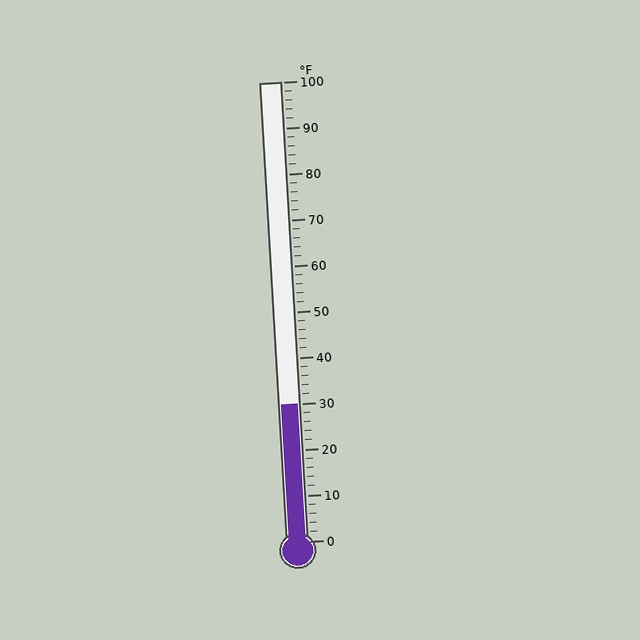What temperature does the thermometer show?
The thermometer shows approximately 30°F.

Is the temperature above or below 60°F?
The temperature is below 60°F.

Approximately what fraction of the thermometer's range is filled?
The thermometer is filled to approximately 30% of its range.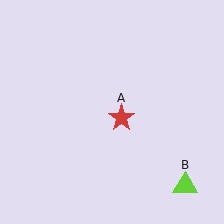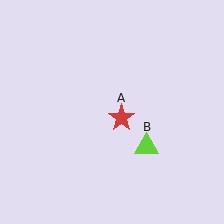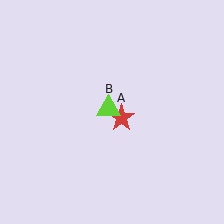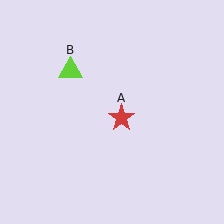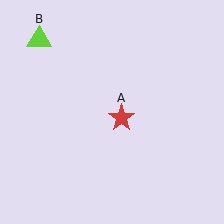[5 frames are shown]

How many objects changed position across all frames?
1 object changed position: lime triangle (object B).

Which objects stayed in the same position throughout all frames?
Red star (object A) remained stationary.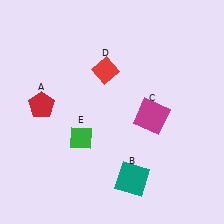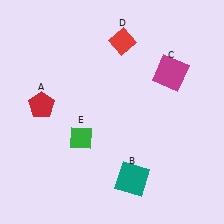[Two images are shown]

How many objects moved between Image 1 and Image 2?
2 objects moved between the two images.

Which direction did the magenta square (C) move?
The magenta square (C) moved up.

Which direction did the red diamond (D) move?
The red diamond (D) moved up.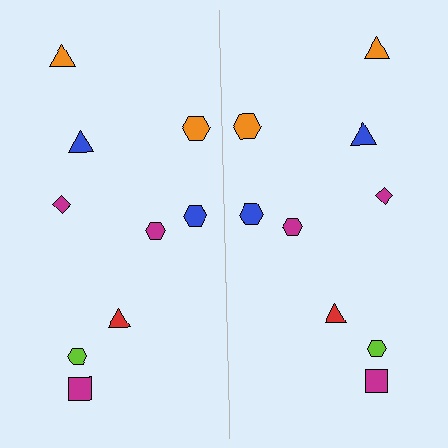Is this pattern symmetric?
Yes, this pattern has bilateral (reflection) symmetry.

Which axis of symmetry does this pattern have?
The pattern has a vertical axis of symmetry running through the center of the image.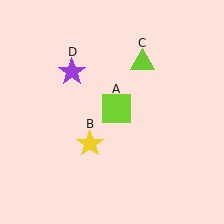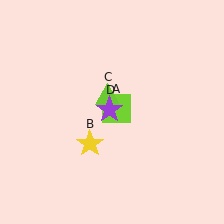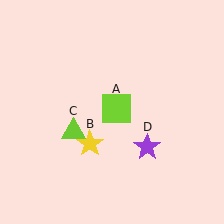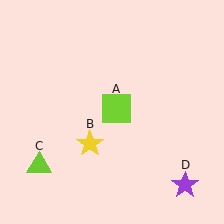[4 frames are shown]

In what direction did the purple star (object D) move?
The purple star (object D) moved down and to the right.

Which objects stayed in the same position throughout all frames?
Lime square (object A) and yellow star (object B) remained stationary.